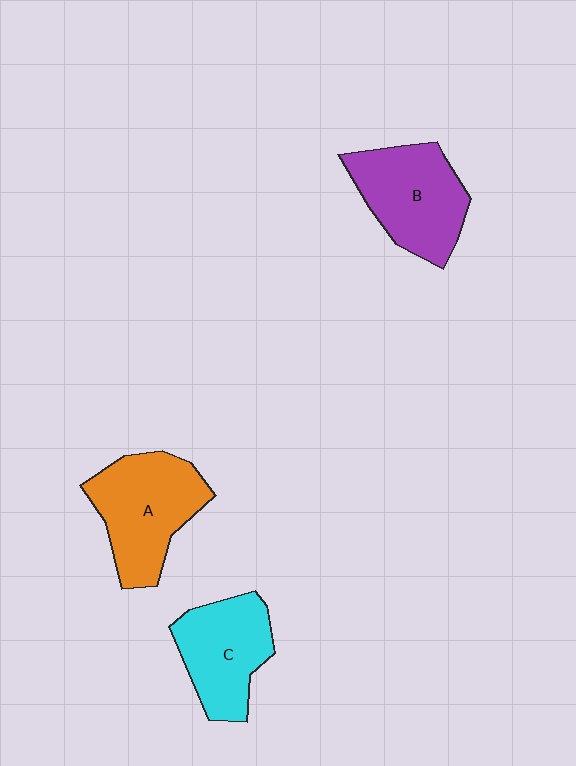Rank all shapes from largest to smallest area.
From largest to smallest: A (orange), B (purple), C (cyan).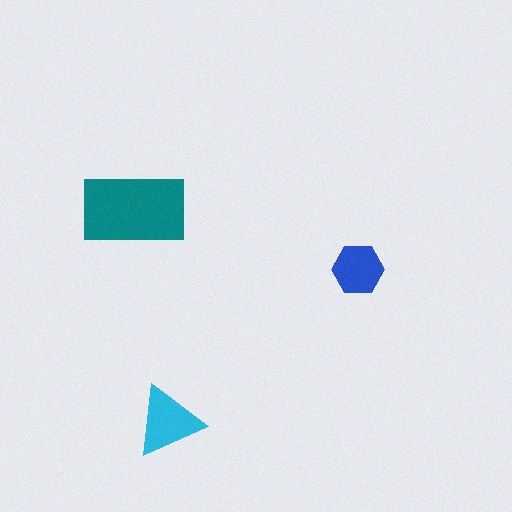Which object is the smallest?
The blue hexagon.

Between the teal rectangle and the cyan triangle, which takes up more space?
The teal rectangle.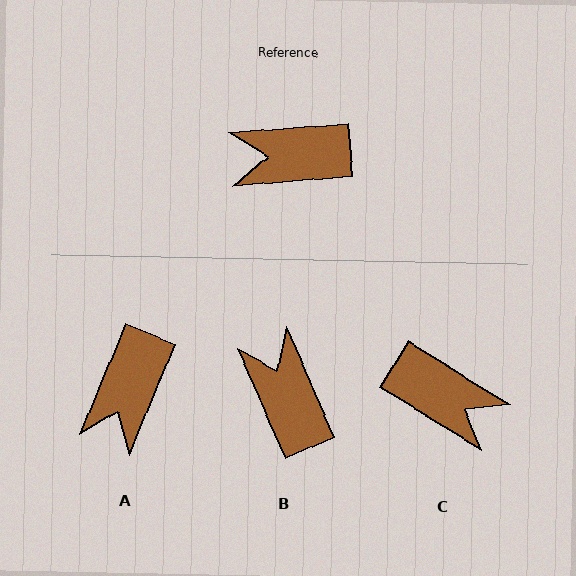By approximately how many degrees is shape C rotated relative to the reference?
Approximately 144 degrees counter-clockwise.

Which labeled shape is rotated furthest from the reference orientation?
C, about 144 degrees away.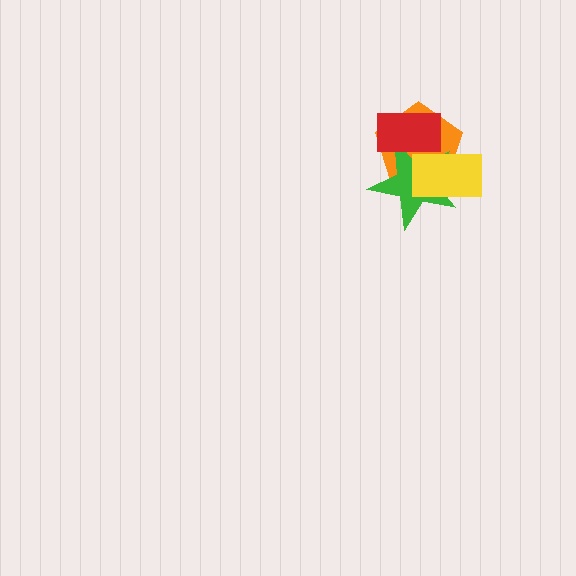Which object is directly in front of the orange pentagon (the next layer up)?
The green star is directly in front of the orange pentagon.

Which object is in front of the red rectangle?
The yellow rectangle is in front of the red rectangle.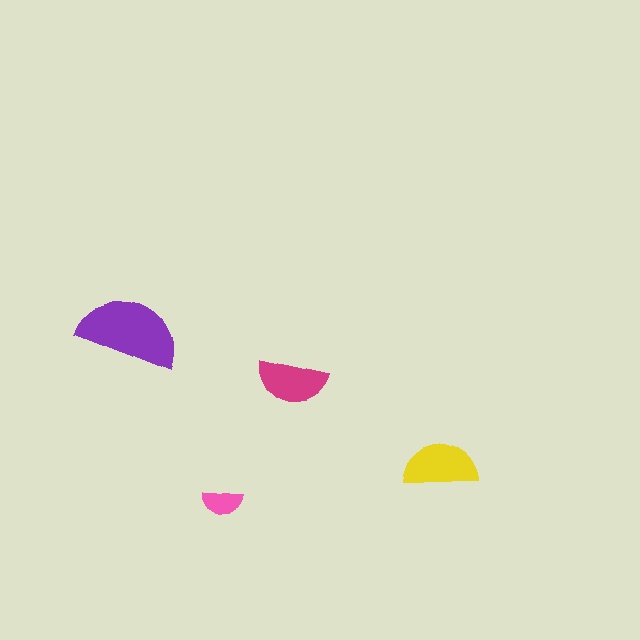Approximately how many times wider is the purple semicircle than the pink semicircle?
About 2.5 times wider.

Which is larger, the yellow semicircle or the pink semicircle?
The yellow one.